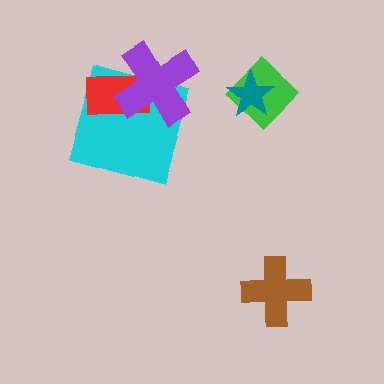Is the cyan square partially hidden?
Yes, it is partially covered by another shape.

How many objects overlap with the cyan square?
2 objects overlap with the cyan square.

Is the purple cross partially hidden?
No, no other shape covers it.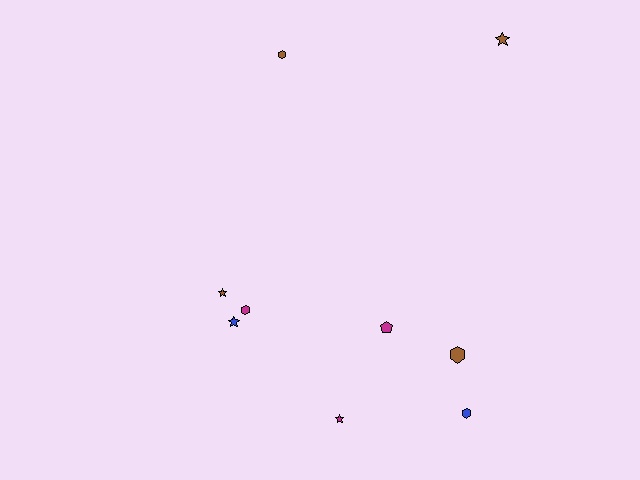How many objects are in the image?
There are 9 objects.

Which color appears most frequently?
Brown, with 4 objects.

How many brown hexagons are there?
There are 2 brown hexagons.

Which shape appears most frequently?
Star, with 4 objects.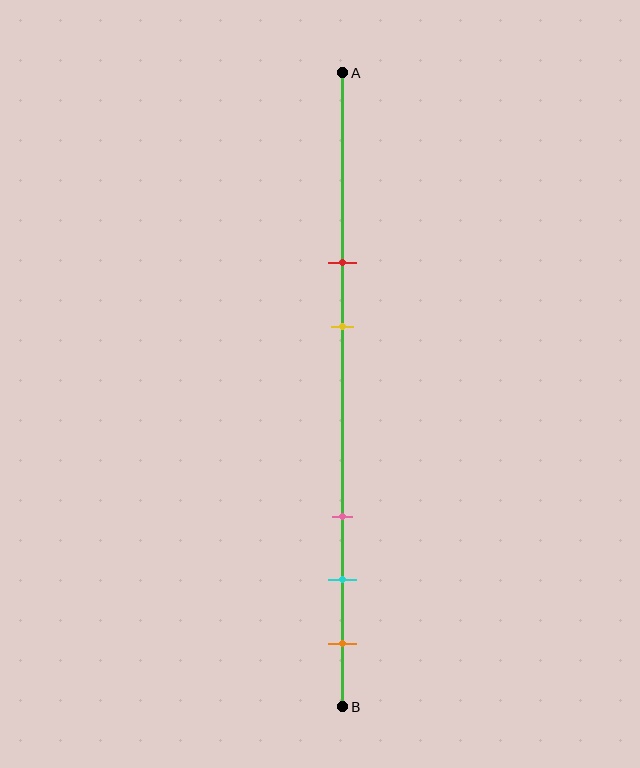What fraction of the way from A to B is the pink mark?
The pink mark is approximately 70% (0.7) of the way from A to B.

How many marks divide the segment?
There are 5 marks dividing the segment.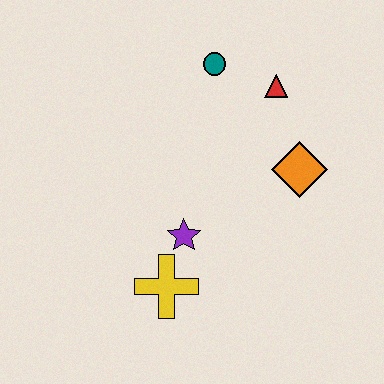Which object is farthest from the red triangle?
The yellow cross is farthest from the red triangle.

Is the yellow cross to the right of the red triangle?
No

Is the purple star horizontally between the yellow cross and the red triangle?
Yes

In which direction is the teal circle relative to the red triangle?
The teal circle is to the left of the red triangle.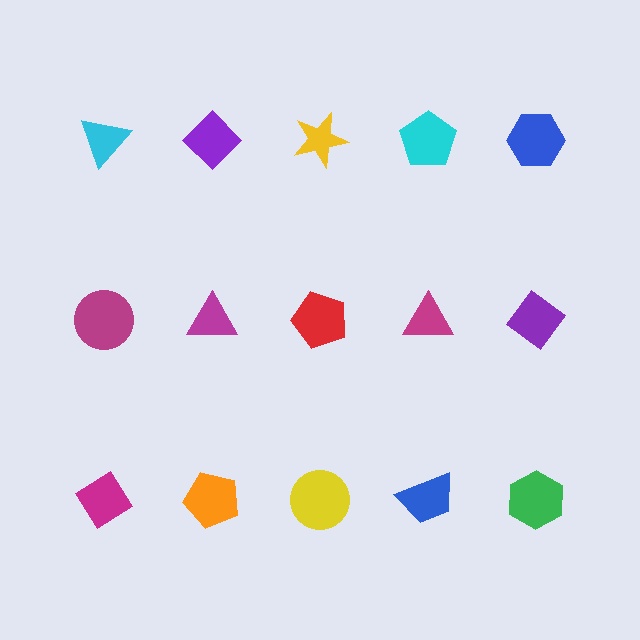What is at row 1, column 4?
A cyan pentagon.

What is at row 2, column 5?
A purple diamond.